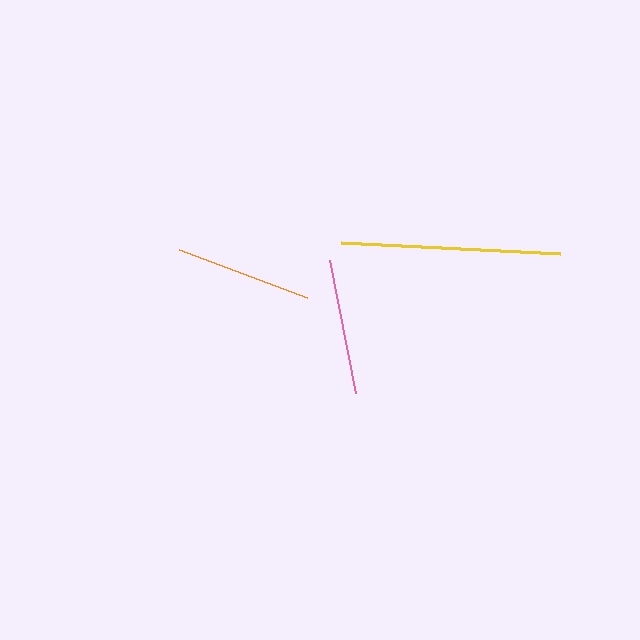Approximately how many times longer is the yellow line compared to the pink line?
The yellow line is approximately 1.6 times the length of the pink line.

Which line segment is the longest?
The yellow line is the longest at approximately 220 pixels.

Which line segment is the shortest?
The pink line is the shortest at approximately 135 pixels.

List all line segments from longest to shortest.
From longest to shortest: yellow, orange, pink.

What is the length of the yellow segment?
The yellow segment is approximately 220 pixels long.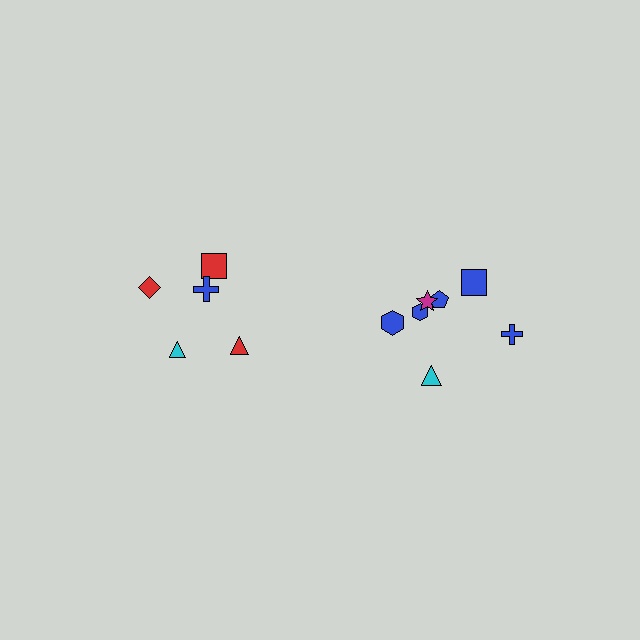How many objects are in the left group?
There are 5 objects.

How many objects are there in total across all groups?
There are 12 objects.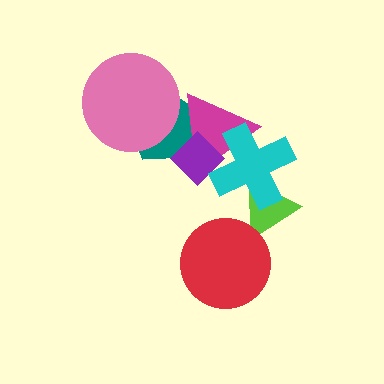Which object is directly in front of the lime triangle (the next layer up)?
The red circle is directly in front of the lime triangle.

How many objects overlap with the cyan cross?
3 objects overlap with the cyan cross.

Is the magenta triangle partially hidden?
Yes, it is partially covered by another shape.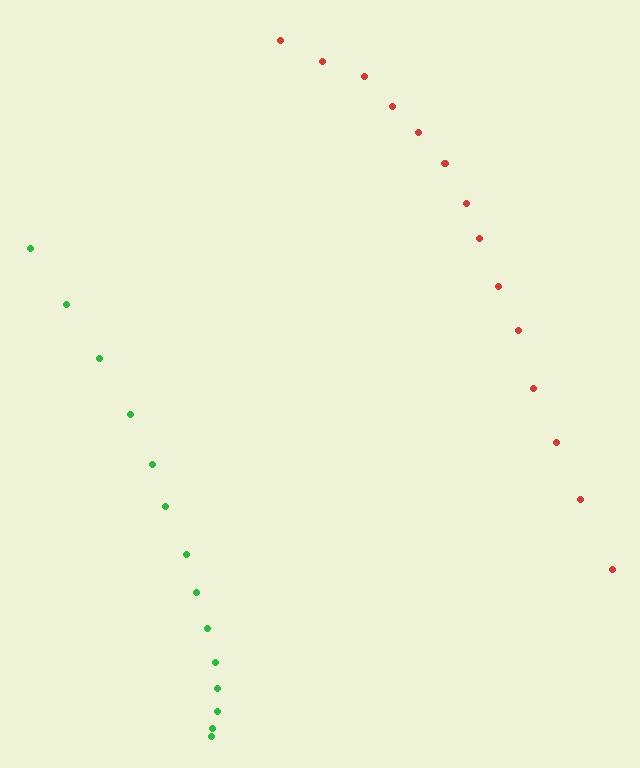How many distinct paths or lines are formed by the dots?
There are 2 distinct paths.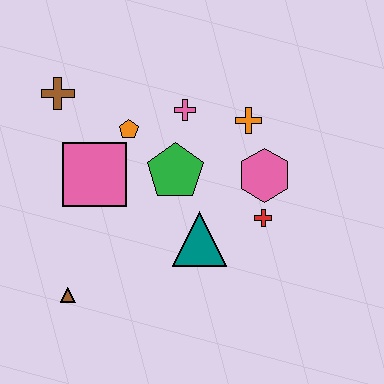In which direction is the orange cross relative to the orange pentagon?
The orange cross is to the right of the orange pentagon.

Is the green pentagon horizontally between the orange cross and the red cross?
No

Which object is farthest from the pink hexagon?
The brown triangle is farthest from the pink hexagon.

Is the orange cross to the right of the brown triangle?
Yes